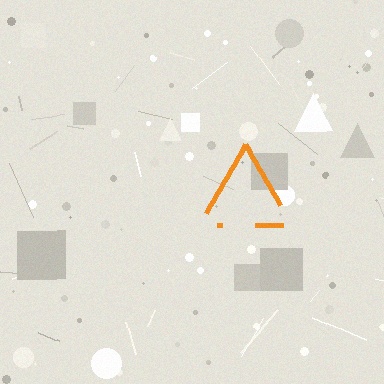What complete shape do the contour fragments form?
The contour fragments form a triangle.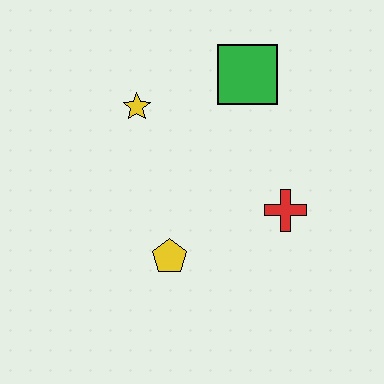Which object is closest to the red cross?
The yellow pentagon is closest to the red cross.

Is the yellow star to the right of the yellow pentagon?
No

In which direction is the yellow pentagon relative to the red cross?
The yellow pentagon is to the left of the red cross.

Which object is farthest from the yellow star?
The red cross is farthest from the yellow star.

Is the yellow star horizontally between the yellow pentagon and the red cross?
No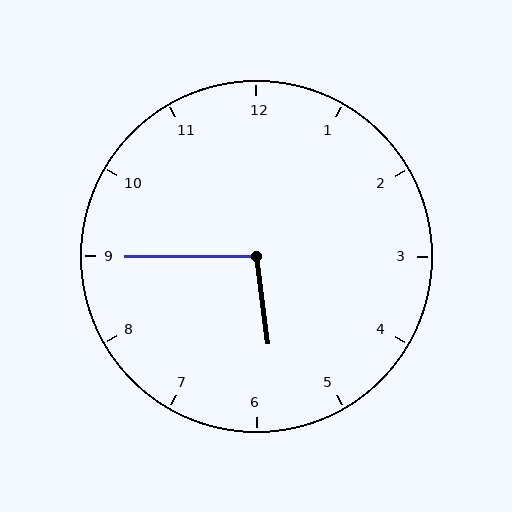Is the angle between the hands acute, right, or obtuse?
It is obtuse.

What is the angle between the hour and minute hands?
Approximately 98 degrees.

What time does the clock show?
5:45.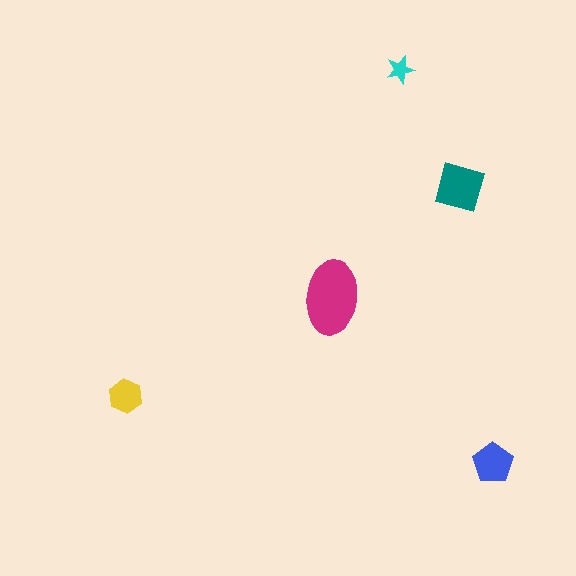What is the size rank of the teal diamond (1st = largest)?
2nd.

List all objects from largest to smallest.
The magenta ellipse, the teal diamond, the blue pentagon, the yellow hexagon, the cyan star.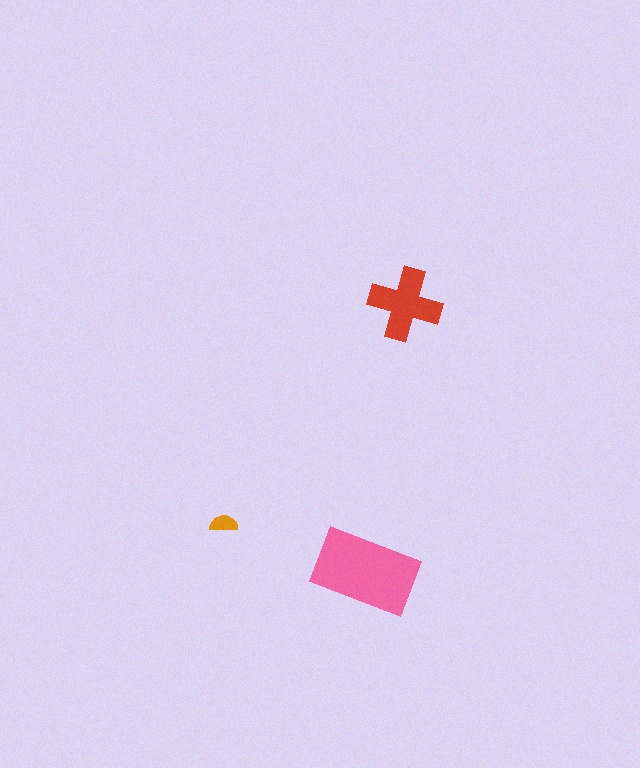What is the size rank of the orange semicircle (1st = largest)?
3rd.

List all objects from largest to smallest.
The pink rectangle, the red cross, the orange semicircle.